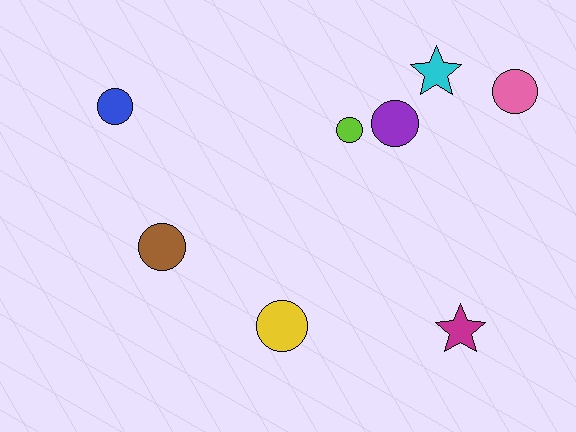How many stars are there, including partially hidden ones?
There are 2 stars.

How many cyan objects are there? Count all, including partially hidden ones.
There is 1 cyan object.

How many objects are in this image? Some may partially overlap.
There are 8 objects.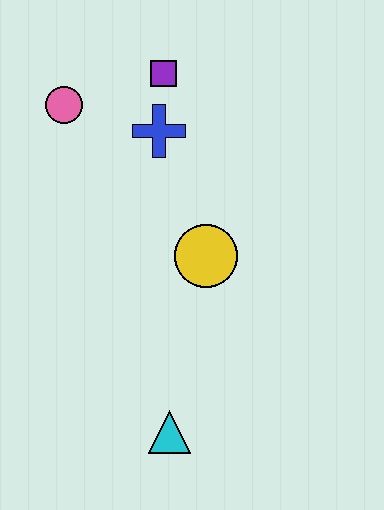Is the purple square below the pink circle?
No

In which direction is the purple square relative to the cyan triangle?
The purple square is above the cyan triangle.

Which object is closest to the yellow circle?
The blue cross is closest to the yellow circle.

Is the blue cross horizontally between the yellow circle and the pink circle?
Yes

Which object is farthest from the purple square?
The cyan triangle is farthest from the purple square.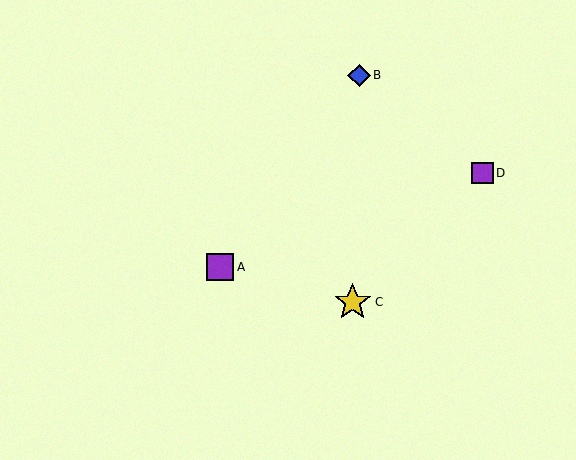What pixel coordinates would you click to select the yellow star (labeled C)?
Click at (353, 302) to select the yellow star C.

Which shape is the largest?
The yellow star (labeled C) is the largest.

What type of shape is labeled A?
Shape A is a purple square.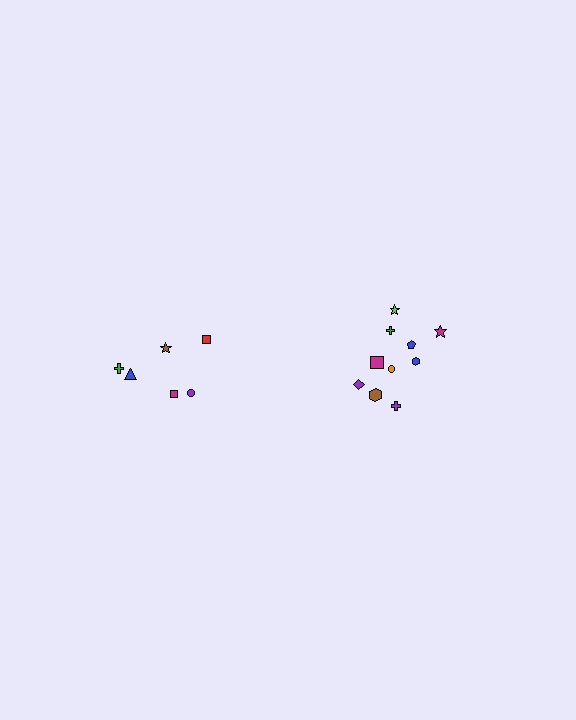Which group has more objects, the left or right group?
The right group.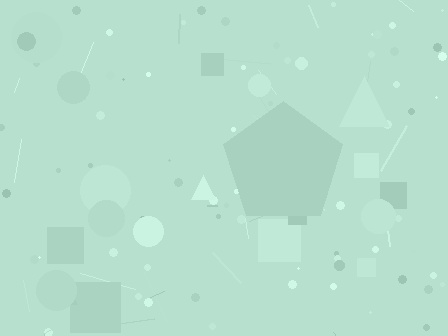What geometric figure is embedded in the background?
A pentagon is embedded in the background.